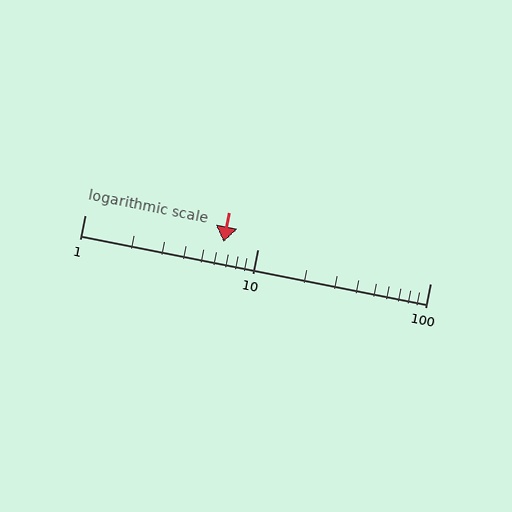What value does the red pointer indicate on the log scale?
The pointer indicates approximately 6.4.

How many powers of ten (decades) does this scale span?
The scale spans 2 decades, from 1 to 100.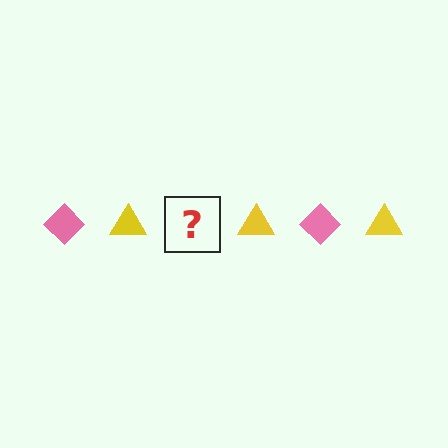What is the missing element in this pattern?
The missing element is a pink diamond.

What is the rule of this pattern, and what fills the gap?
The rule is that the pattern alternates between pink diamond and yellow triangle. The gap should be filled with a pink diamond.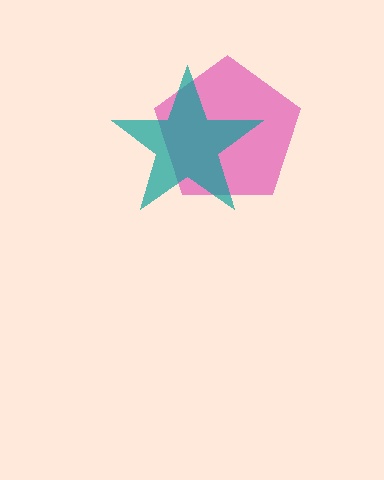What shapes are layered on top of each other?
The layered shapes are: a pink pentagon, a teal star.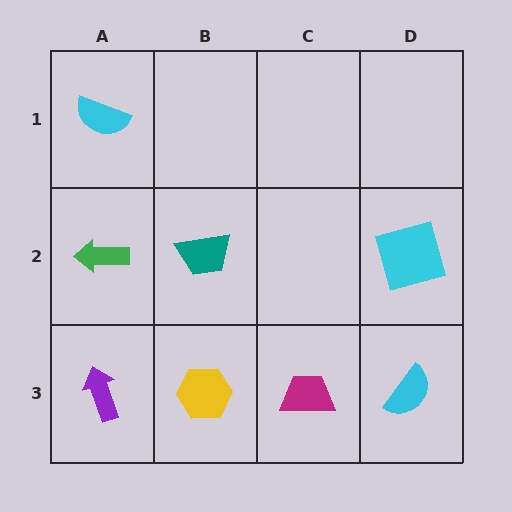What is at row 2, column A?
A green arrow.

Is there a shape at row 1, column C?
No, that cell is empty.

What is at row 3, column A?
A purple arrow.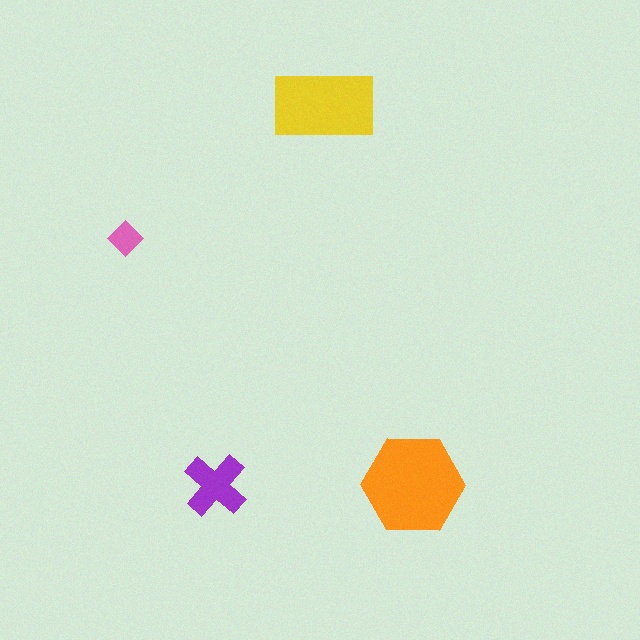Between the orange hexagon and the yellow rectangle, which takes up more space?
The orange hexagon.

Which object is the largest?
The orange hexagon.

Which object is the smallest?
The pink diamond.